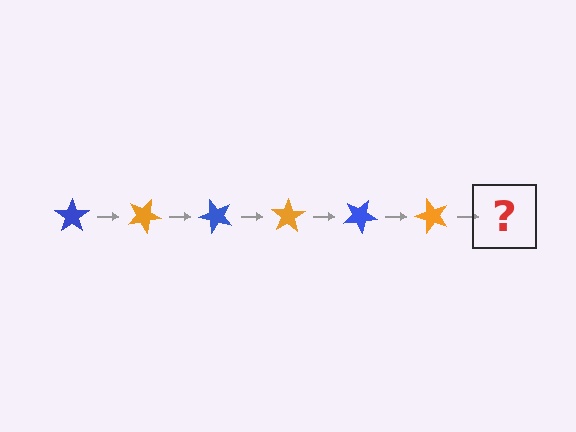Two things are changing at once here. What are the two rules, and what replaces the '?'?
The two rules are that it rotates 25 degrees each step and the color cycles through blue and orange. The '?' should be a blue star, rotated 150 degrees from the start.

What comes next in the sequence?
The next element should be a blue star, rotated 150 degrees from the start.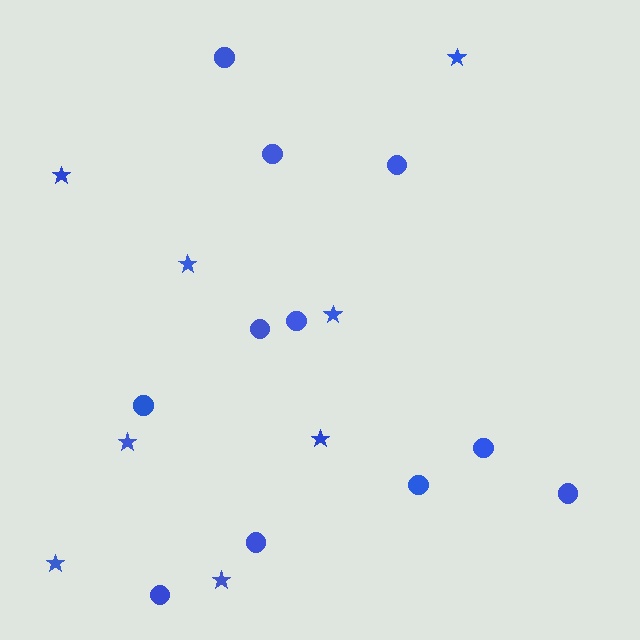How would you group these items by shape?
There are 2 groups: one group of circles (11) and one group of stars (8).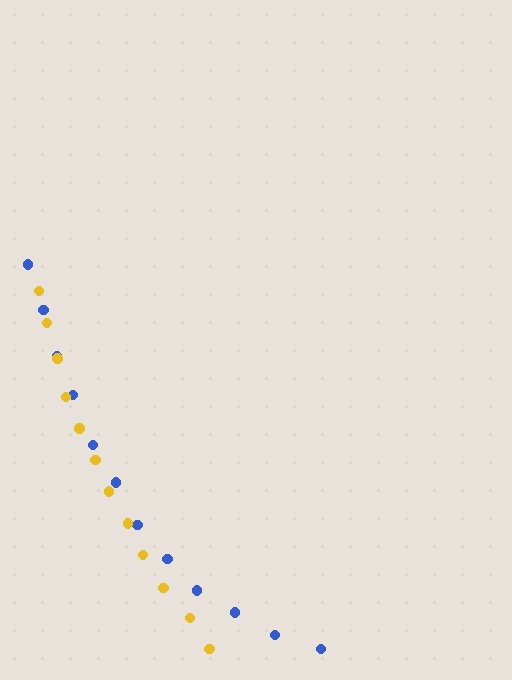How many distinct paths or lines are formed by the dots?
There are 2 distinct paths.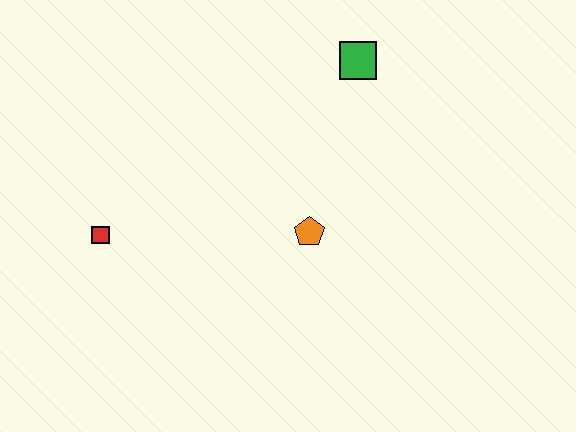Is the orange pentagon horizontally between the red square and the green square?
Yes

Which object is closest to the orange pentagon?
The green square is closest to the orange pentagon.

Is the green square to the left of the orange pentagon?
No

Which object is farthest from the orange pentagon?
The red square is farthest from the orange pentagon.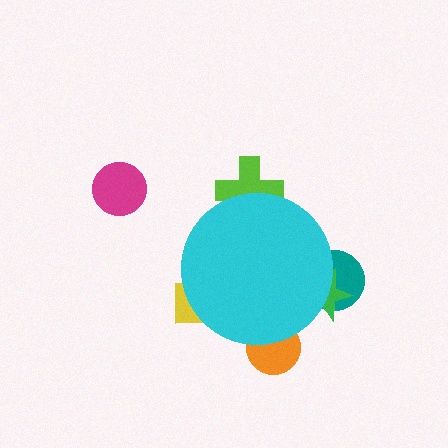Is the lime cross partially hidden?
Yes, the lime cross is partially hidden behind the cyan circle.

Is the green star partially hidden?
Yes, the green star is partially hidden behind the cyan circle.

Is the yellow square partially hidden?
Yes, the yellow square is partially hidden behind the cyan circle.